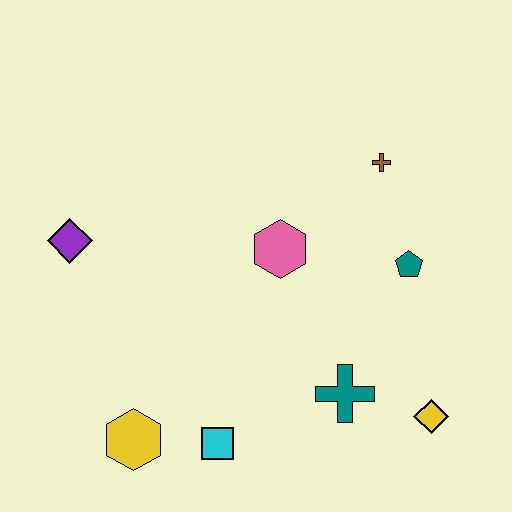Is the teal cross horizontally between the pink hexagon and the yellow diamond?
Yes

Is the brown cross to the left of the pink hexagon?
No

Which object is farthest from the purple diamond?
The yellow diamond is farthest from the purple diamond.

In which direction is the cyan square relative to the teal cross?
The cyan square is to the left of the teal cross.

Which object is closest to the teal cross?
The yellow diamond is closest to the teal cross.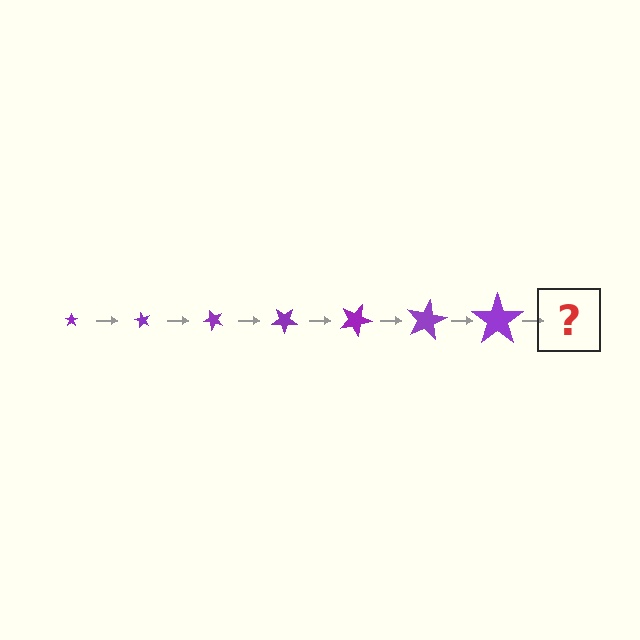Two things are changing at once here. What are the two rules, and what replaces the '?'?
The two rules are that the star grows larger each step and it rotates 60 degrees each step. The '?' should be a star, larger than the previous one and rotated 420 degrees from the start.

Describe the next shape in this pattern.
It should be a star, larger than the previous one and rotated 420 degrees from the start.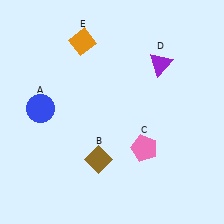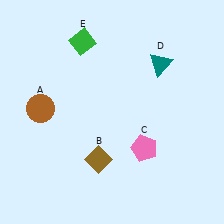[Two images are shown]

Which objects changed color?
A changed from blue to brown. D changed from purple to teal. E changed from orange to green.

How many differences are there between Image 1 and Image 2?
There are 3 differences between the two images.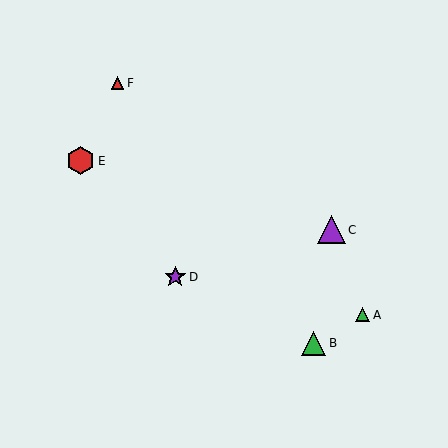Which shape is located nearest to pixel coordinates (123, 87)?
The red triangle (labeled F) at (117, 83) is nearest to that location.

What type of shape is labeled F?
Shape F is a red triangle.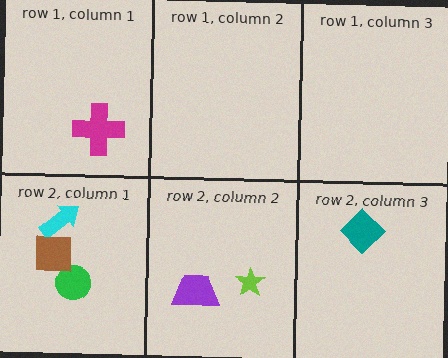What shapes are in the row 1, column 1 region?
The magenta cross.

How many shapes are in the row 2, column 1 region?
3.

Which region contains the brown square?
The row 2, column 1 region.